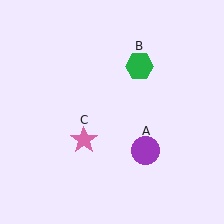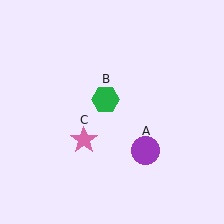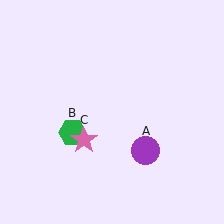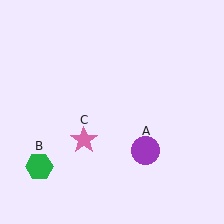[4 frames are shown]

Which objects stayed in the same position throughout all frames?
Purple circle (object A) and pink star (object C) remained stationary.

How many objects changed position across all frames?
1 object changed position: green hexagon (object B).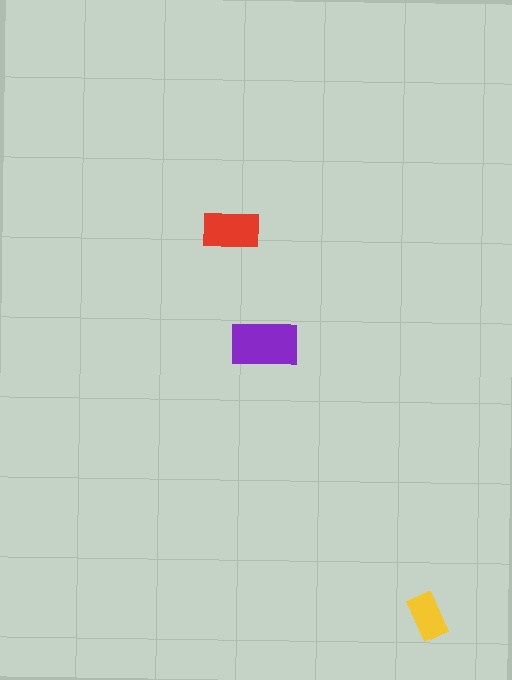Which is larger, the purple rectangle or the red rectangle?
The purple one.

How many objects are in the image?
There are 3 objects in the image.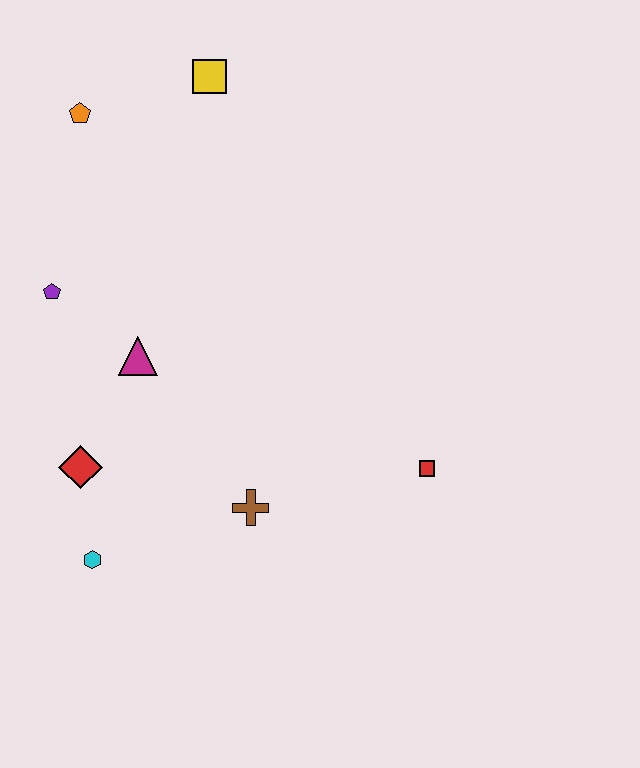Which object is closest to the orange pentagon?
The yellow square is closest to the orange pentagon.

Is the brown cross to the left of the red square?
Yes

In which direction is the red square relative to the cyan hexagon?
The red square is to the right of the cyan hexagon.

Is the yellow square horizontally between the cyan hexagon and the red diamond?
No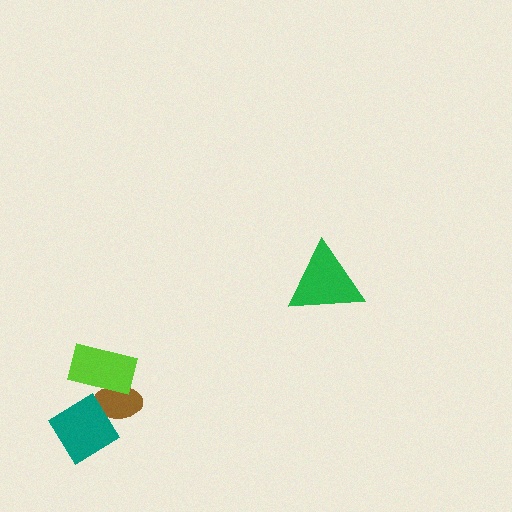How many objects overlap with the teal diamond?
1 object overlaps with the teal diamond.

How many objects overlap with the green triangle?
0 objects overlap with the green triangle.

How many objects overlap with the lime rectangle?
1 object overlaps with the lime rectangle.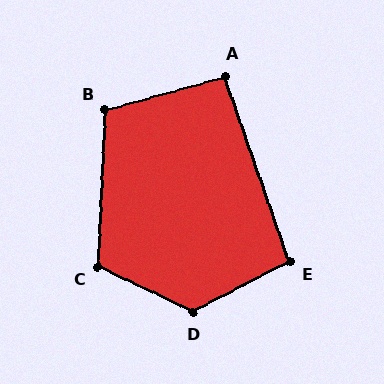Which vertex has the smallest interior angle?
A, at approximately 94 degrees.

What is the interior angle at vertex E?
Approximately 98 degrees (obtuse).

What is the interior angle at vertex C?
Approximately 113 degrees (obtuse).